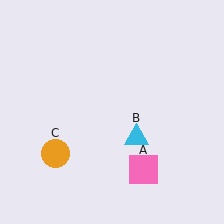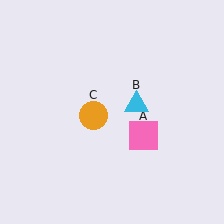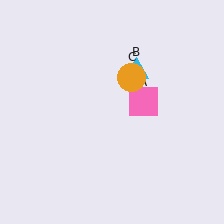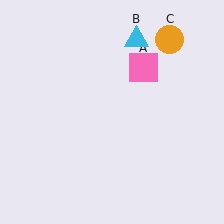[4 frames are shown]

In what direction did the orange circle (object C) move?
The orange circle (object C) moved up and to the right.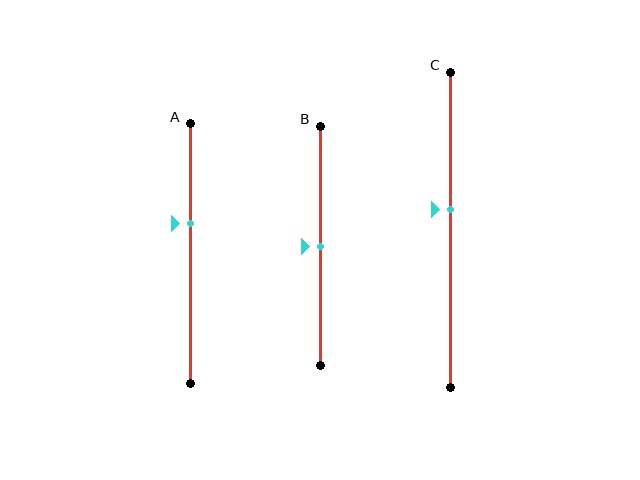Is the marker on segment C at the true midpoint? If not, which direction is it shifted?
No, the marker on segment C is shifted upward by about 6% of the segment length.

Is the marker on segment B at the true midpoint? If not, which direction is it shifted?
Yes, the marker on segment B is at the true midpoint.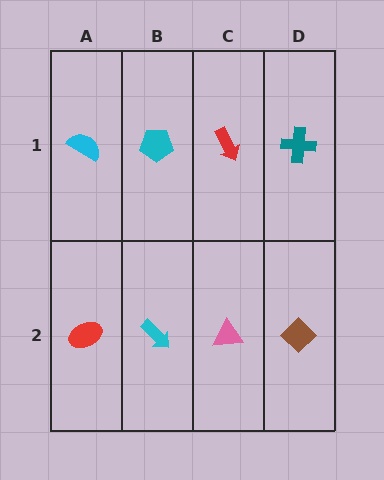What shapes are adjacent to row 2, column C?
A red arrow (row 1, column C), a cyan arrow (row 2, column B), a brown diamond (row 2, column D).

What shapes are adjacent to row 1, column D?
A brown diamond (row 2, column D), a red arrow (row 1, column C).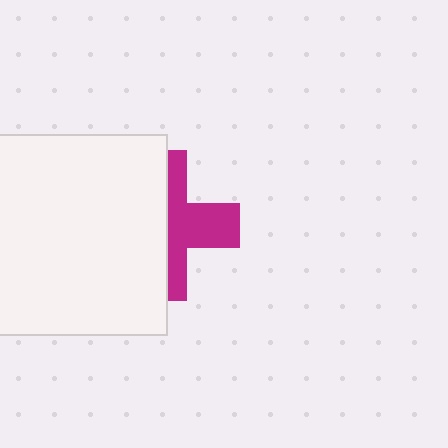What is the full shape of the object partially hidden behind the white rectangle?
The partially hidden object is a magenta cross.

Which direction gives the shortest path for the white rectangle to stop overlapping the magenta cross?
Moving left gives the shortest separation.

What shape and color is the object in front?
The object in front is a white rectangle.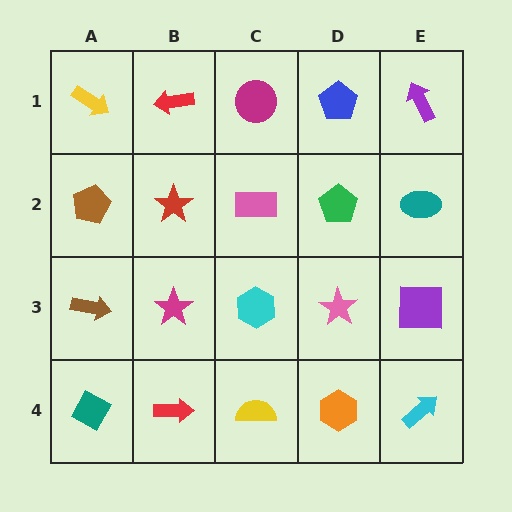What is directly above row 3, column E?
A teal ellipse.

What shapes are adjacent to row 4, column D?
A pink star (row 3, column D), a yellow semicircle (row 4, column C), a cyan arrow (row 4, column E).